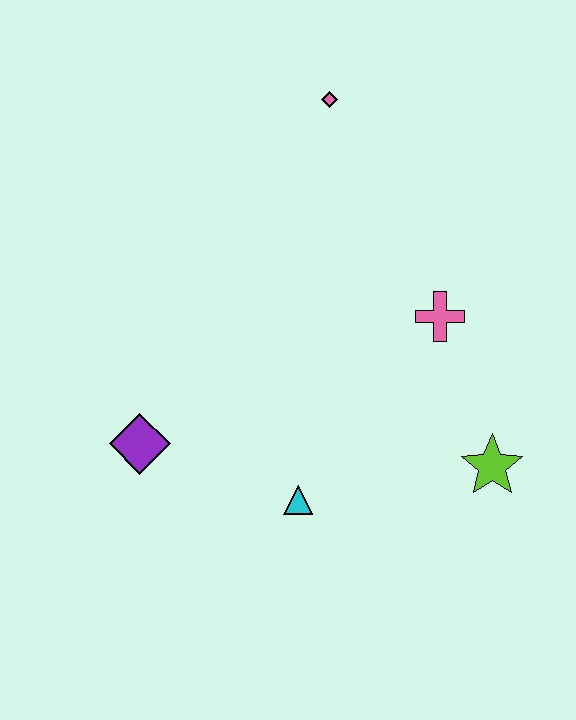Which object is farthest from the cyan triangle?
The pink diamond is farthest from the cyan triangle.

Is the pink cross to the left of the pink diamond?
No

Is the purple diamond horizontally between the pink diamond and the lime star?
No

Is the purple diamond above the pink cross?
No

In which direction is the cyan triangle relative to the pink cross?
The cyan triangle is below the pink cross.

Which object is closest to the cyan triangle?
The purple diamond is closest to the cyan triangle.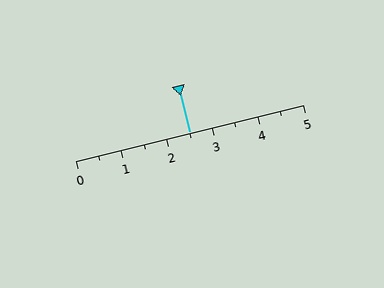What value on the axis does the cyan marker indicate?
The marker indicates approximately 2.5.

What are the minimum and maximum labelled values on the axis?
The axis runs from 0 to 5.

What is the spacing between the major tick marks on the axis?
The major ticks are spaced 1 apart.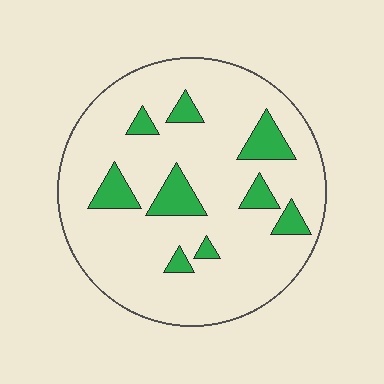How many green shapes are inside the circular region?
9.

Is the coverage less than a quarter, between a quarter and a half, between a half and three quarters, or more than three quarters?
Less than a quarter.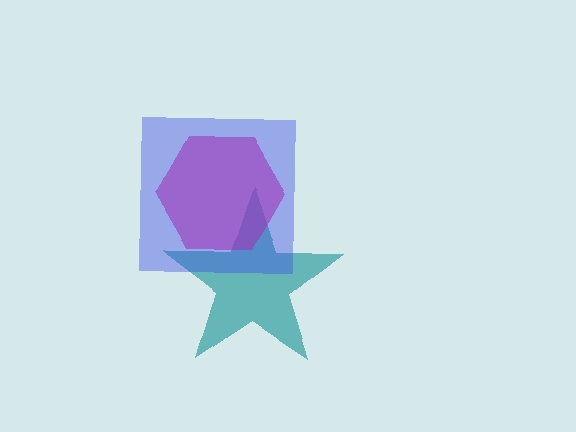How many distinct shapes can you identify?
There are 3 distinct shapes: a teal star, a blue square, a purple hexagon.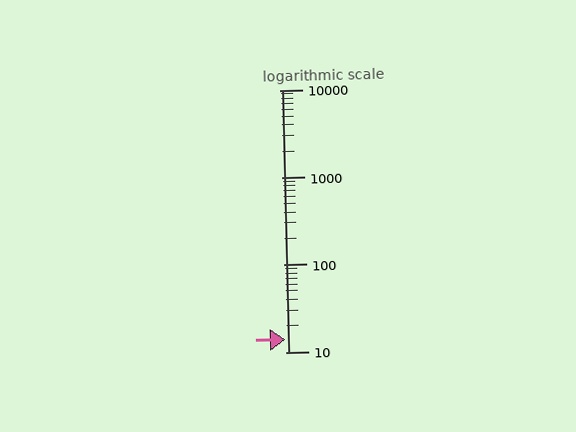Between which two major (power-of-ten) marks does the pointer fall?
The pointer is between 10 and 100.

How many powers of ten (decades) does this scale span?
The scale spans 3 decades, from 10 to 10000.